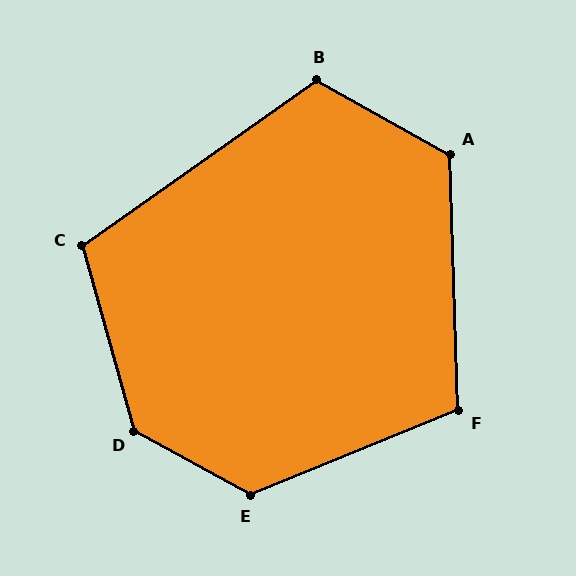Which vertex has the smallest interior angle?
C, at approximately 110 degrees.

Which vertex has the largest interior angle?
D, at approximately 134 degrees.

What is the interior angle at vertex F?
Approximately 110 degrees (obtuse).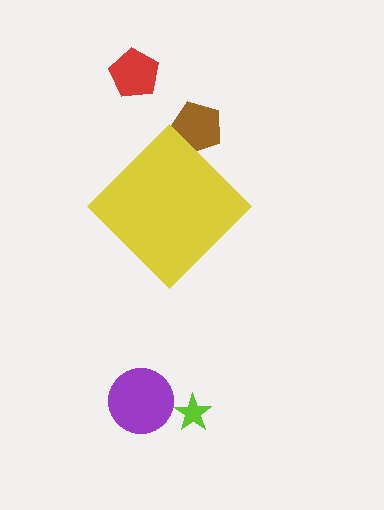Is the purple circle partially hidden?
No, the purple circle is fully visible.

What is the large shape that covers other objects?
A yellow diamond.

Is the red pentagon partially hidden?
No, the red pentagon is fully visible.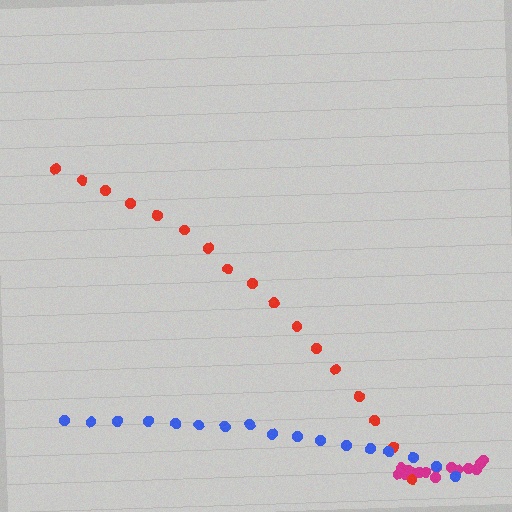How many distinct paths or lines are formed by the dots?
There are 3 distinct paths.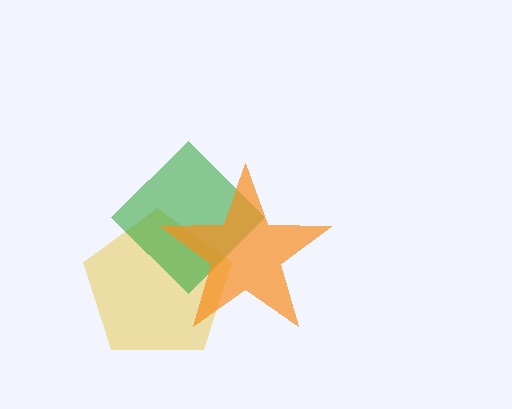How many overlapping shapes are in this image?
There are 3 overlapping shapes in the image.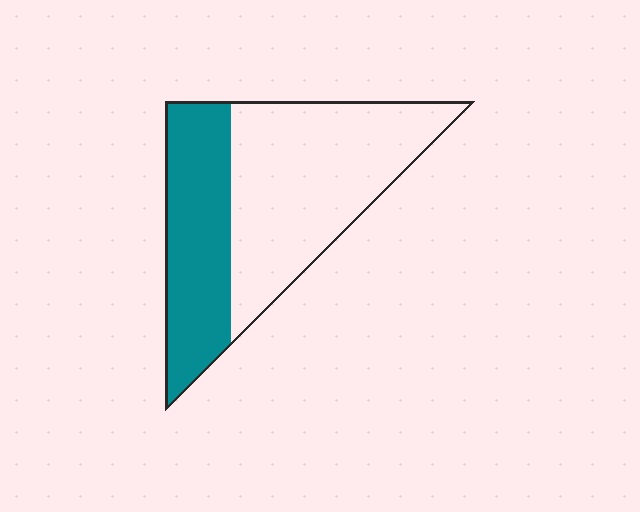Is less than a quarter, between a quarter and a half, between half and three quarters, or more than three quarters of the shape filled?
Between a quarter and a half.